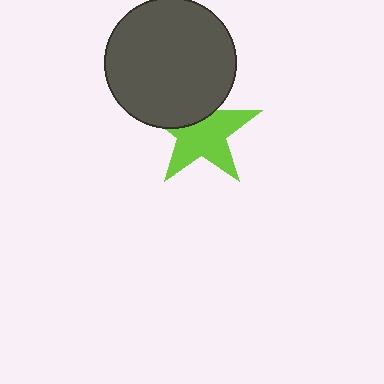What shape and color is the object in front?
The object in front is a dark gray circle.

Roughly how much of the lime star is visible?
Most of it is visible (roughly 66%).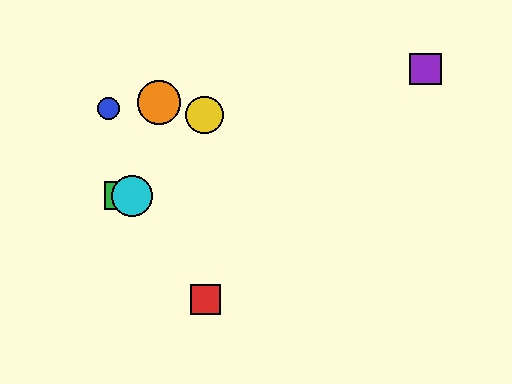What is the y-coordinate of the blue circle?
The blue circle is at y≈108.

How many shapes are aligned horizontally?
2 shapes (the green square, the cyan circle) are aligned horizontally.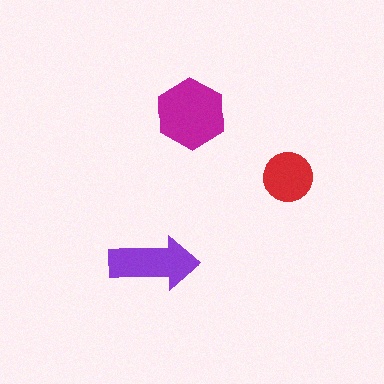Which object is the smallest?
The red circle.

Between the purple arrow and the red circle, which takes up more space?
The purple arrow.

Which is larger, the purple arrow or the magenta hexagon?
The magenta hexagon.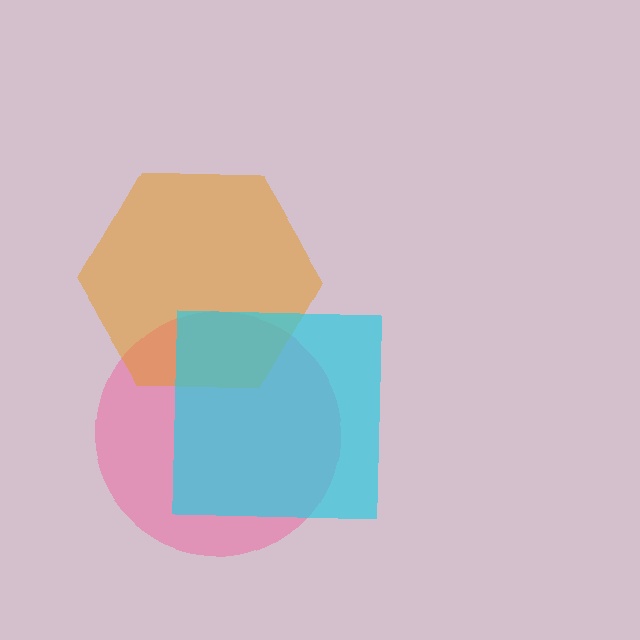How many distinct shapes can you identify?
There are 3 distinct shapes: a pink circle, an orange hexagon, a cyan square.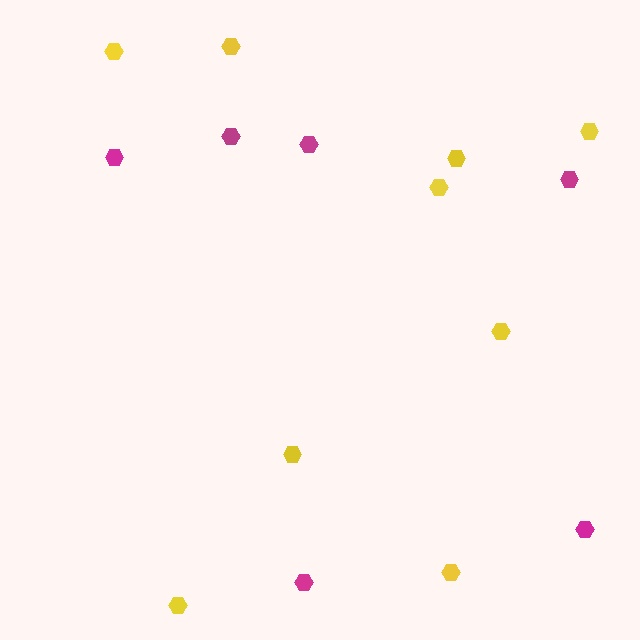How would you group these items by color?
There are 2 groups: one group of yellow hexagons (9) and one group of magenta hexagons (6).